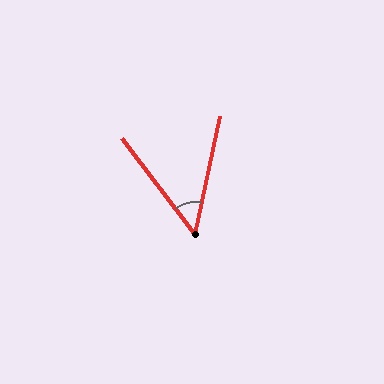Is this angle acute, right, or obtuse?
It is acute.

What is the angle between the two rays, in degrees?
Approximately 49 degrees.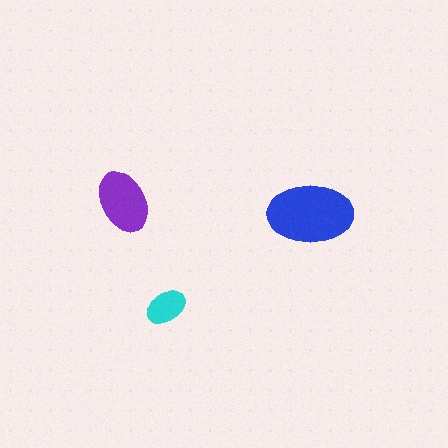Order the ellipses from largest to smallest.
the blue one, the purple one, the cyan one.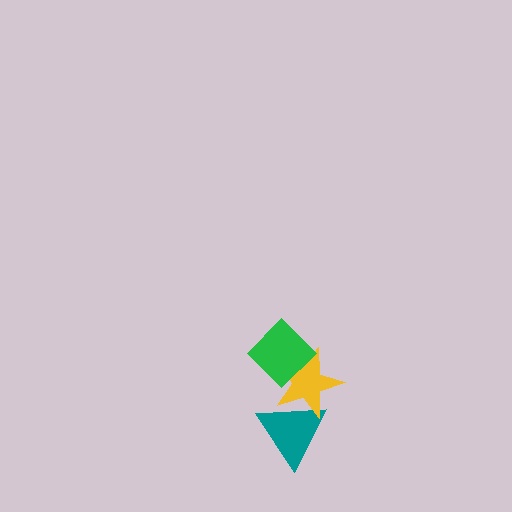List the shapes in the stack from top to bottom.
From top to bottom: the green diamond, the yellow star, the teal triangle.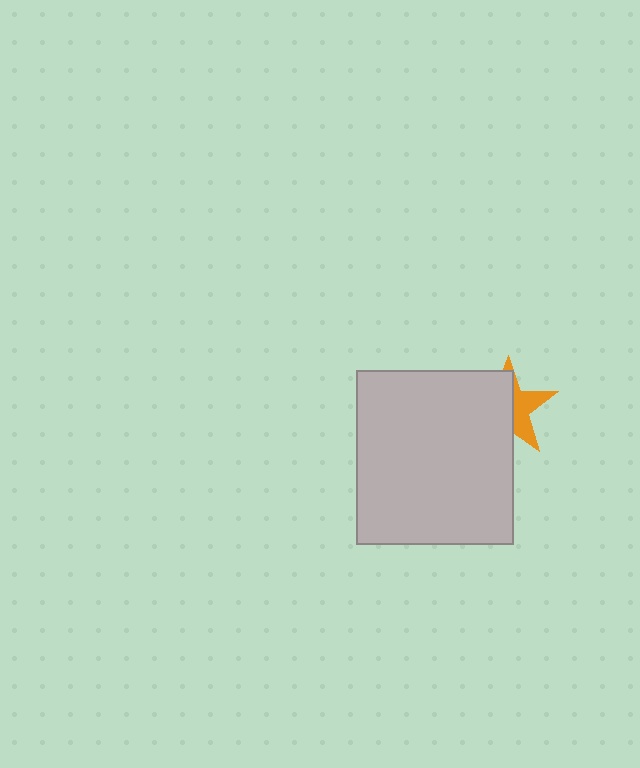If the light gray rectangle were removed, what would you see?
You would see the complete orange star.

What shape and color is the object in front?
The object in front is a light gray rectangle.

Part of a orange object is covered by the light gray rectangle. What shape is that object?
It is a star.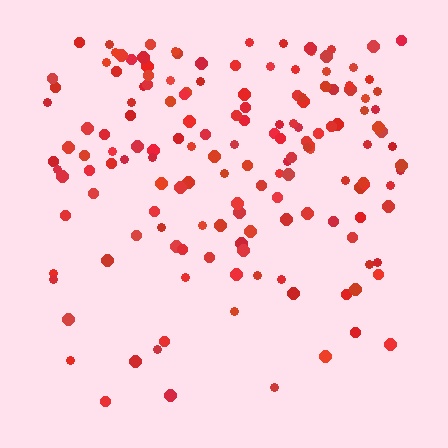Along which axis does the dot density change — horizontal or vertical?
Vertical.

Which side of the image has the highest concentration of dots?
The top.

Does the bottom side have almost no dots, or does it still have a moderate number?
Still a moderate number, just noticeably fewer than the top.